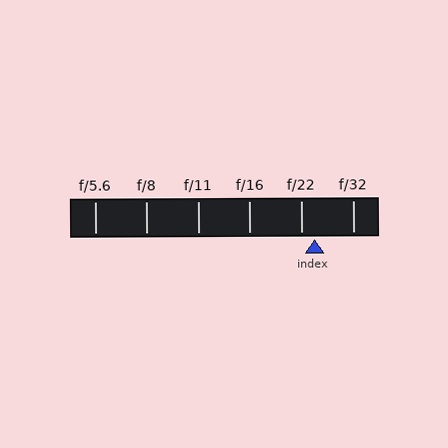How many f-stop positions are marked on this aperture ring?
There are 6 f-stop positions marked.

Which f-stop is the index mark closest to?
The index mark is closest to f/22.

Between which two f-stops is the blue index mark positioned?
The index mark is between f/22 and f/32.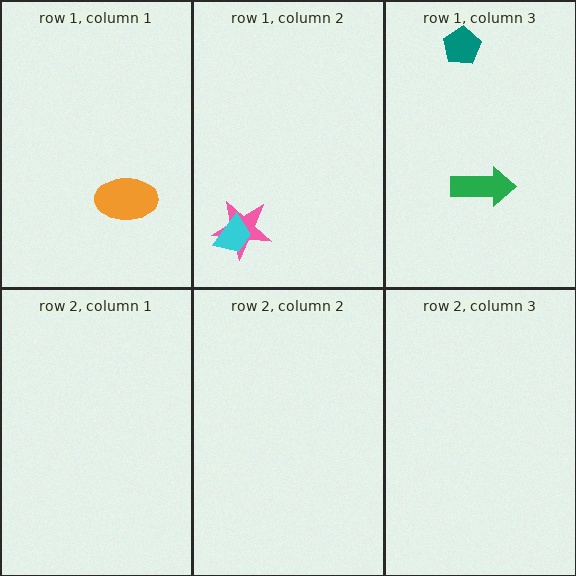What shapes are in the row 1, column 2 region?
The pink star, the cyan trapezoid.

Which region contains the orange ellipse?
The row 1, column 1 region.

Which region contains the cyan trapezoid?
The row 1, column 2 region.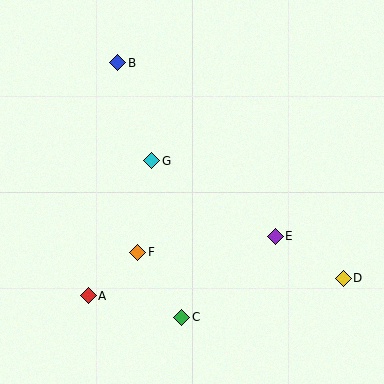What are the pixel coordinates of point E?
Point E is at (275, 236).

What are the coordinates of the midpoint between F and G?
The midpoint between F and G is at (145, 206).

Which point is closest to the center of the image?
Point G at (152, 161) is closest to the center.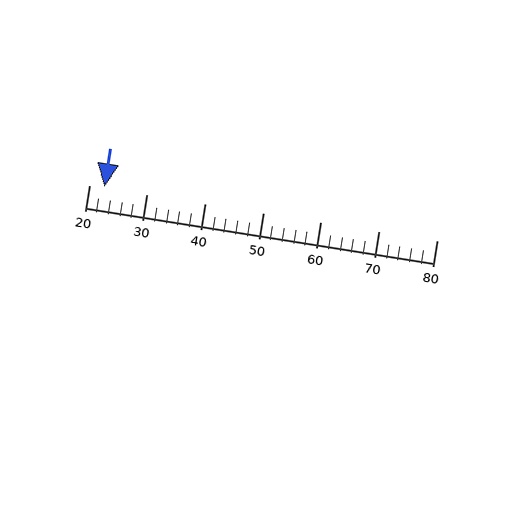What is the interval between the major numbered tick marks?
The major tick marks are spaced 10 units apart.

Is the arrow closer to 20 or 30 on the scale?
The arrow is closer to 20.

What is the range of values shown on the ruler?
The ruler shows values from 20 to 80.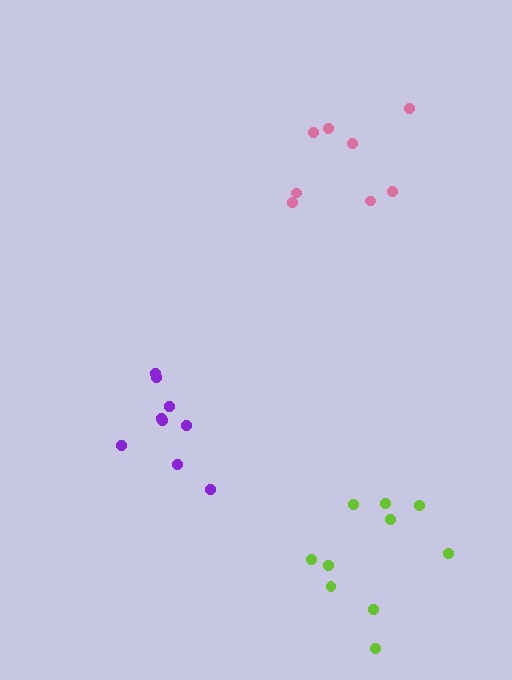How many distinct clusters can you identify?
There are 3 distinct clusters.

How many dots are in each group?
Group 1: 10 dots, Group 2: 8 dots, Group 3: 9 dots (27 total).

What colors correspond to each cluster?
The clusters are colored: lime, pink, purple.